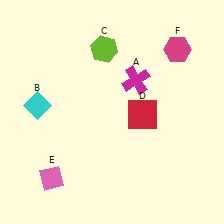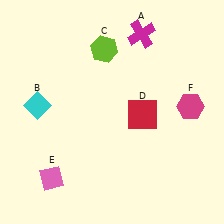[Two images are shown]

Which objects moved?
The objects that moved are: the magenta cross (A), the magenta hexagon (F).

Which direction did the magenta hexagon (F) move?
The magenta hexagon (F) moved down.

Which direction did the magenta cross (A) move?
The magenta cross (A) moved up.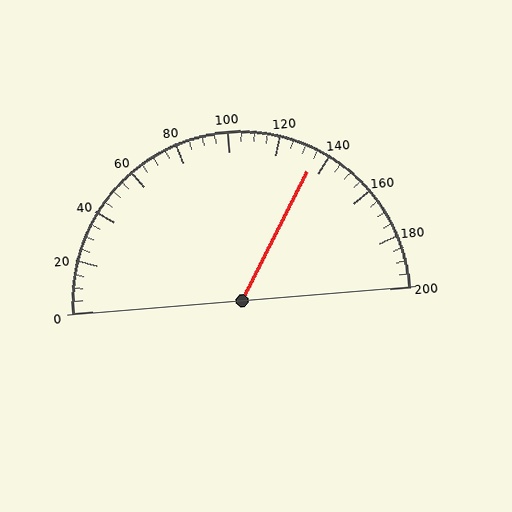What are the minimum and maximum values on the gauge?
The gauge ranges from 0 to 200.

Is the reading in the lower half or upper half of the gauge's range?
The reading is in the upper half of the range (0 to 200).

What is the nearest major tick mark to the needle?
The nearest major tick mark is 140.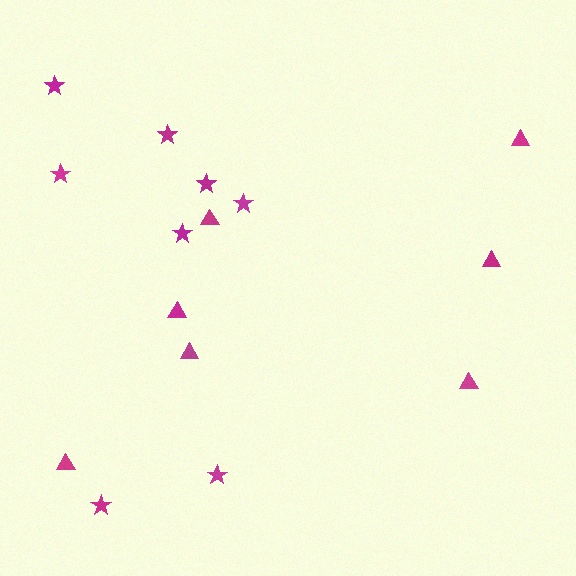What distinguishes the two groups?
There are 2 groups: one group of triangles (7) and one group of stars (8).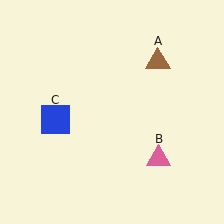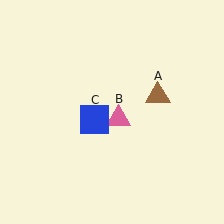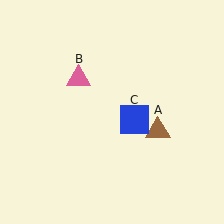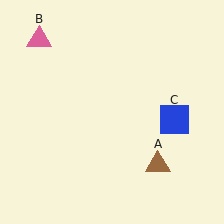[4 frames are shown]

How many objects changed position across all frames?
3 objects changed position: brown triangle (object A), pink triangle (object B), blue square (object C).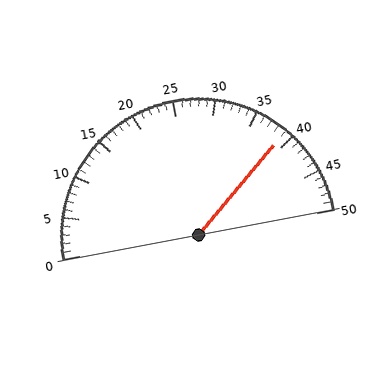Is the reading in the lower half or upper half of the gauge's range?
The reading is in the upper half of the range (0 to 50).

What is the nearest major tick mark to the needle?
The nearest major tick mark is 40.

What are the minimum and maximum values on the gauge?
The gauge ranges from 0 to 50.